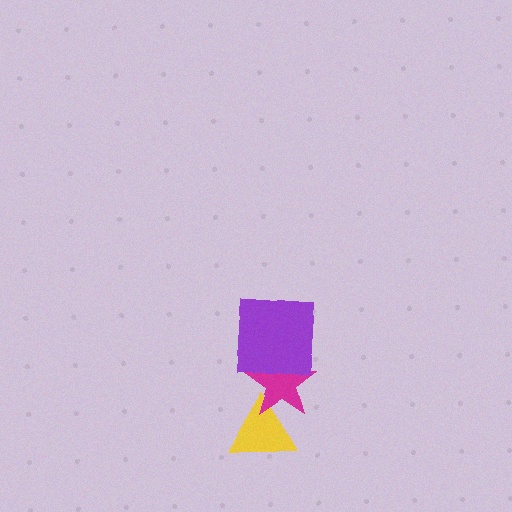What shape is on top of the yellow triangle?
The magenta star is on top of the yellow triangle.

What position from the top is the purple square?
The purple square is 1st from the top.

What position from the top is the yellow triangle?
The yellow triangle is 3rd from the top.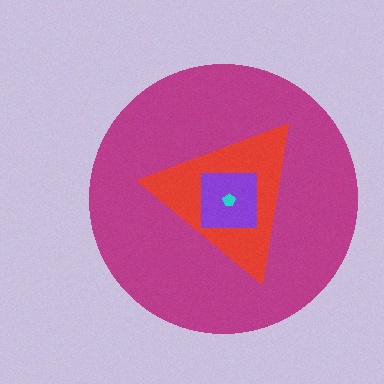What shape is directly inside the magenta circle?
The red triangle.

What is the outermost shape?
The magenta circle.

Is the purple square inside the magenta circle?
Yes.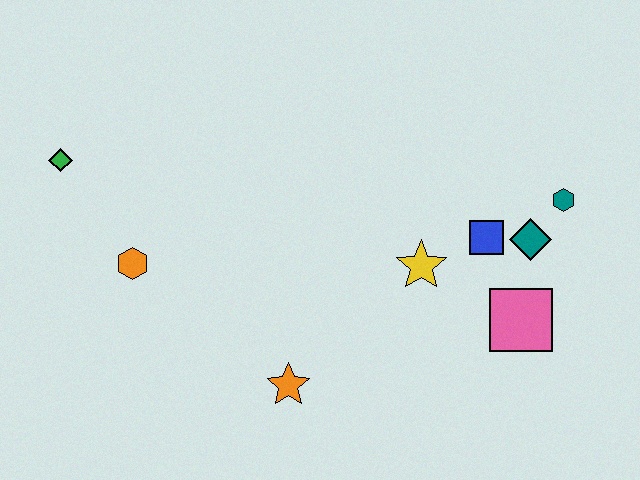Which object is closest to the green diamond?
The orange hexagon is closest to the green diamond.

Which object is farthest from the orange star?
The teal hexagon is farthest from the orange star.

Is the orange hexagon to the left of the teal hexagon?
Yes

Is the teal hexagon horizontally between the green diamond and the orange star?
No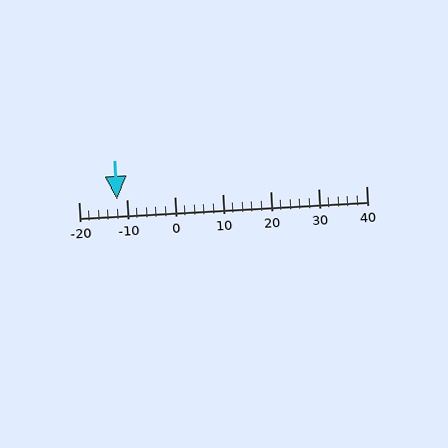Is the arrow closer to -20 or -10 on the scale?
The arrow is closer to -10.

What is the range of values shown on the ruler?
The ruler shows values from -20 to 40.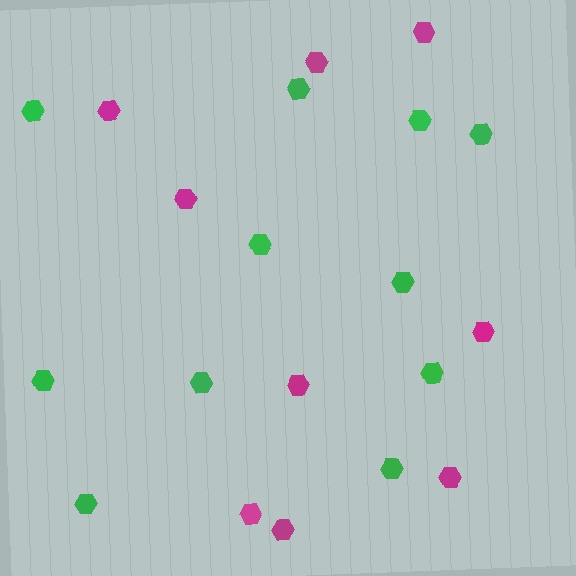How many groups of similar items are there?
There are 2 groups: one group of magenta hexagons (9) and one group of green hexagons (11).